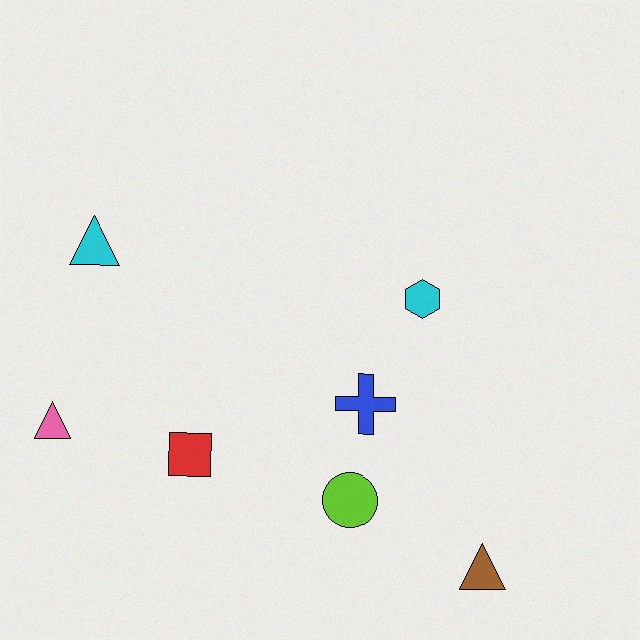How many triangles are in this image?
There are 3 triangles.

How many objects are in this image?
There are 7 objects.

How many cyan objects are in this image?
There are 2 cyan objects.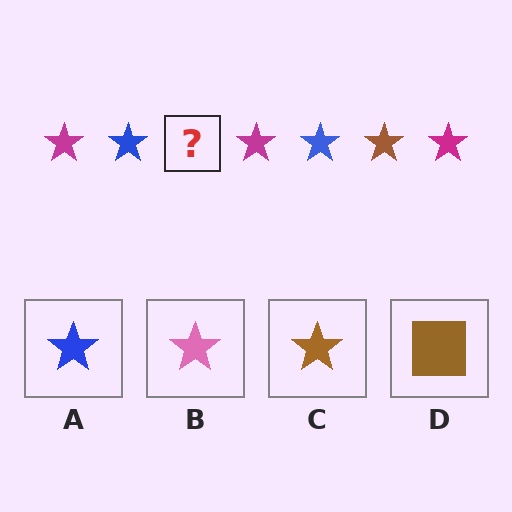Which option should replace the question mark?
Option C.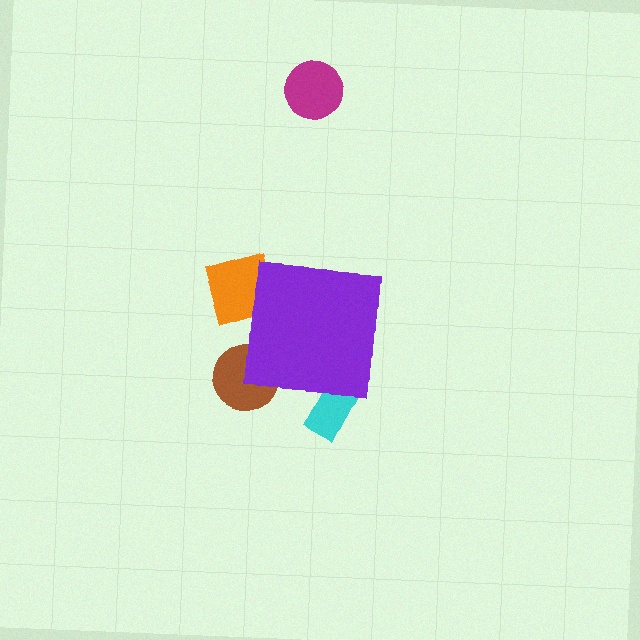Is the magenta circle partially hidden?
No, the magenta circle is fully visible.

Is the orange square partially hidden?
Yes, the orange square is partially hidden behind the purple square.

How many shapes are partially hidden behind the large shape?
3 shapes are partially hidden.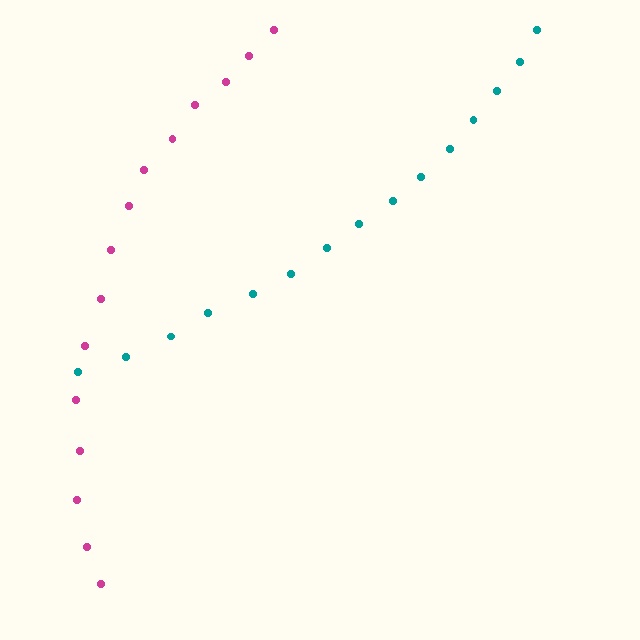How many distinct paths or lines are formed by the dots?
There are 2 distinct paths.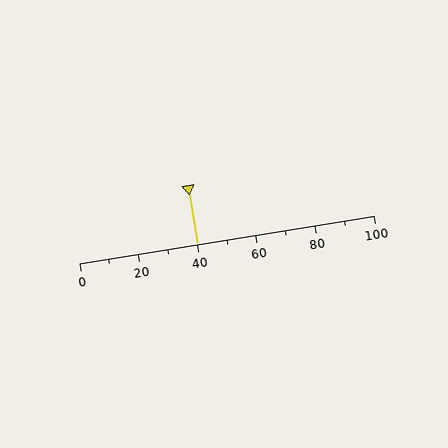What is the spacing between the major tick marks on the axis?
The major ticks are spaced 20 apart.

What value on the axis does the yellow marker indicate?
The marker indicates approximately 40.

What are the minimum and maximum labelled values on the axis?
The axis runs from 0 to 100.